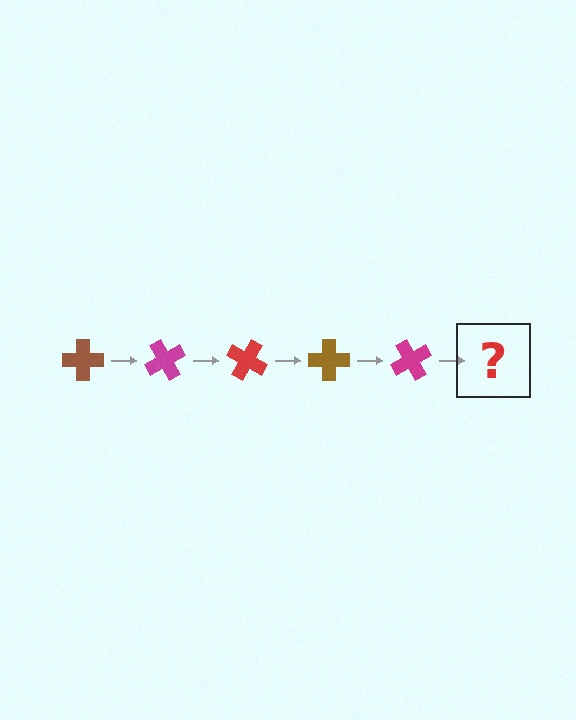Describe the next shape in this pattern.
It should be a red cross, rotated 300 degrees from the start.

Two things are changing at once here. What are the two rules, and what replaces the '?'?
The two rules are that it rotates 60 degrees each step and the color cycles through brown, magenta, and red. The '?' should be a red cross, rotated 300 degrees from the start.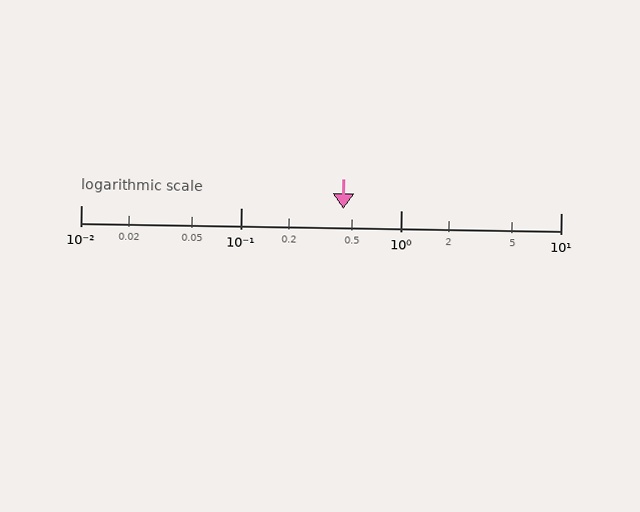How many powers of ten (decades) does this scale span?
The scale spans 3 decades, from 0.01 to 10.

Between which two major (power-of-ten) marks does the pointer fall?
The pointer is between 0.1 and 1.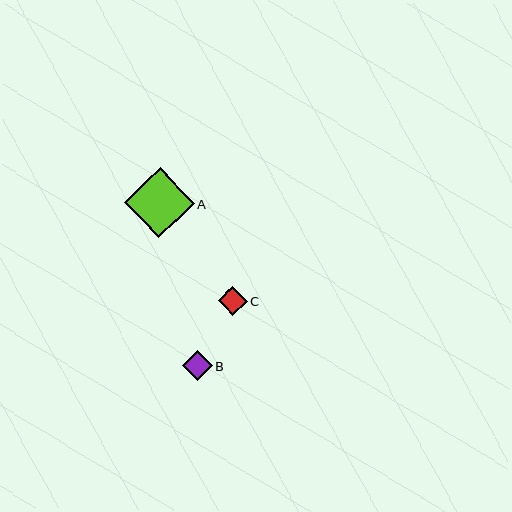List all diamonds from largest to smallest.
From largest to smallest: A, B, C.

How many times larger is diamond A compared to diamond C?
Diamond A is approximately 2.4 times the size of diamond C.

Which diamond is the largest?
Diamond A is the largest with a size of approximately 70 pixels.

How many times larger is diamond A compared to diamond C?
Diamond A is approximately 2.4 times the size of diamond C.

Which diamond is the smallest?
Diamond C is the smallest with a size of approximately 29 pixels.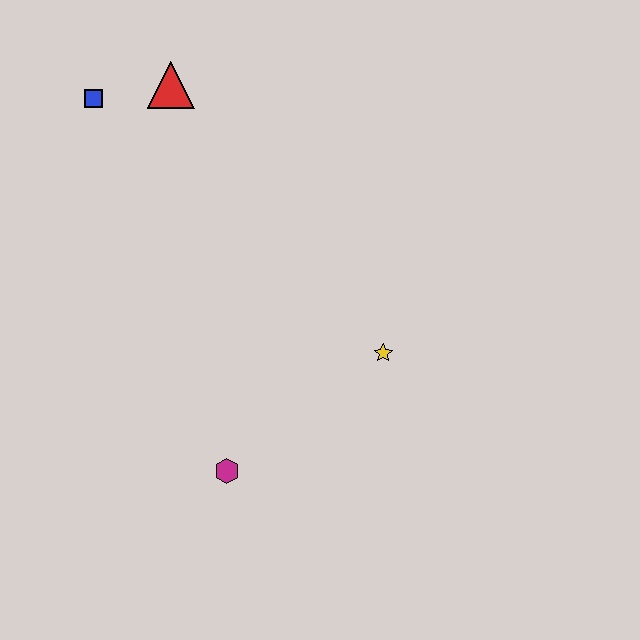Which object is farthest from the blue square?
The magenta hexagon is farthest from the blue square.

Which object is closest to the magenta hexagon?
The yellow star is closest to the magenta hexagon.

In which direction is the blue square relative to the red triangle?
The blue square is to the left of the red triangle.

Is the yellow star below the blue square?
Yes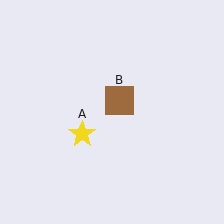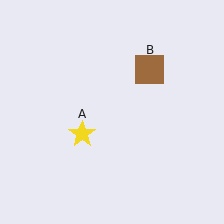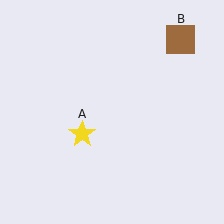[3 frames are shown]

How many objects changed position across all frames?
1 object changed position: brown square (object B).